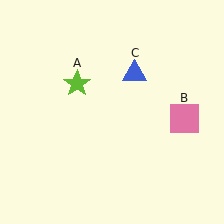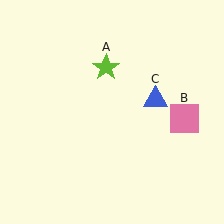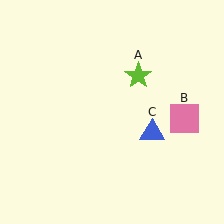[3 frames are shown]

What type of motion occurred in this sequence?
The lime star (object A), blue triangle (object C) rotated clockwise around the center of the scene.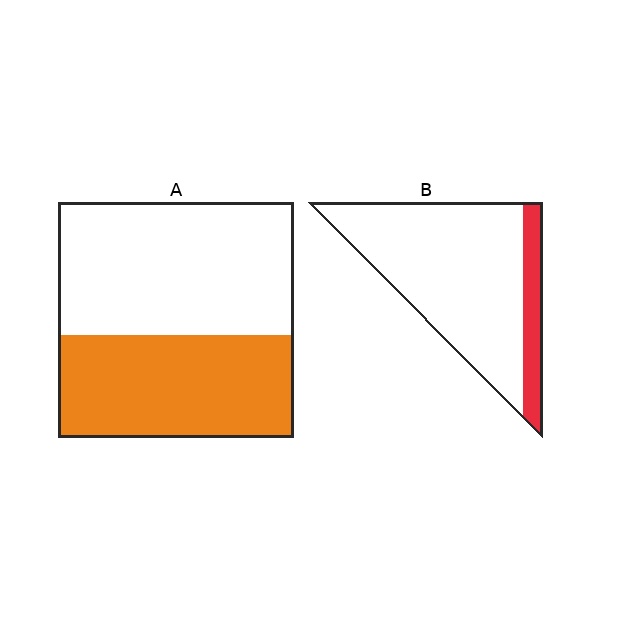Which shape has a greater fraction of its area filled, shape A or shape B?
Shape A.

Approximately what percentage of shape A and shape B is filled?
A is approximately 45% and B is approximately 15%.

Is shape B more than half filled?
No.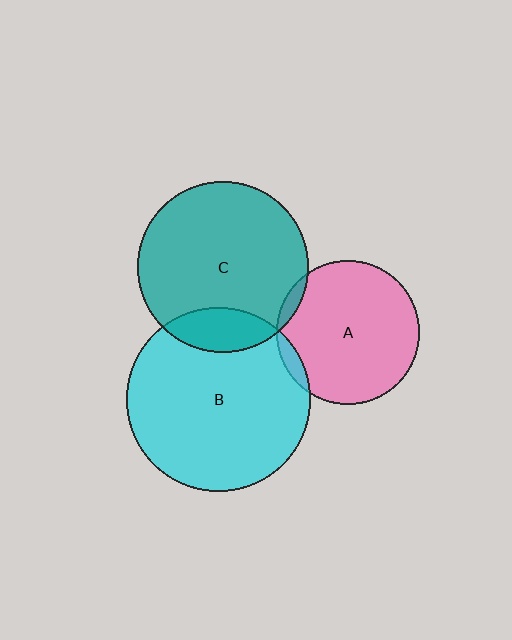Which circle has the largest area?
Circle B (cyan).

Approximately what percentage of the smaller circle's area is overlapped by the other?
Approximately 5%.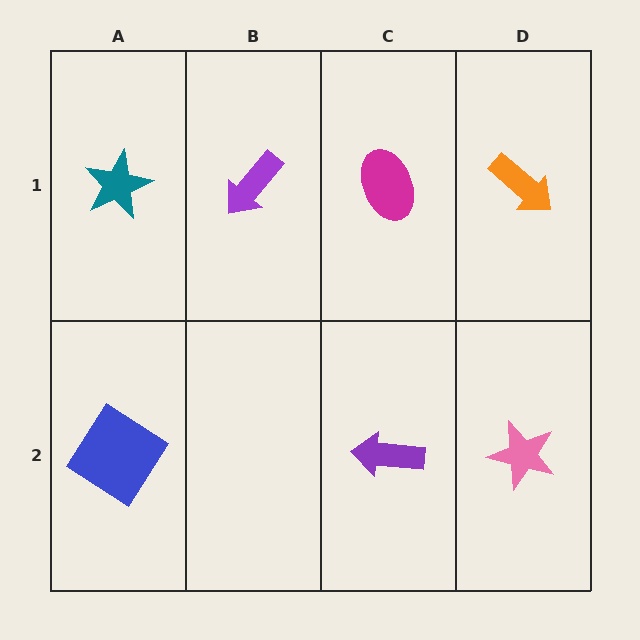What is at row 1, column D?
An orange arrow.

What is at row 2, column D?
A pink star.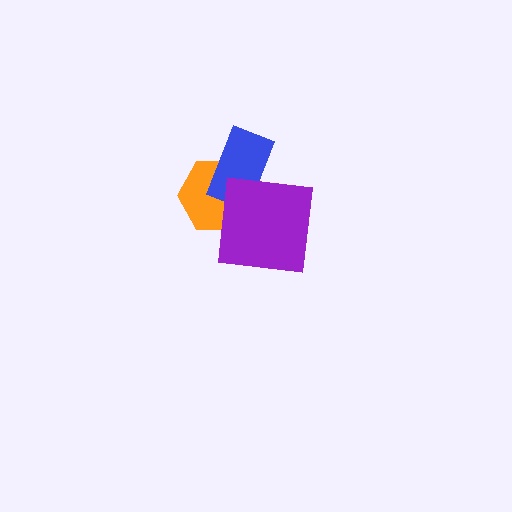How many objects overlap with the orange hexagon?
2 objects overlap with the orange hexagon.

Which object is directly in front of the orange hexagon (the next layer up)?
The blue rectangle is directly in front of the orange hexagon.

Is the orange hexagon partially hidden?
Yes, it is partially covered by another shape.